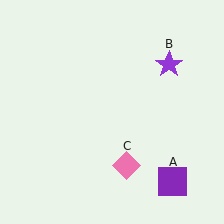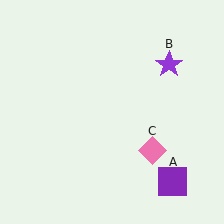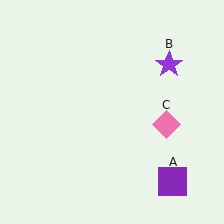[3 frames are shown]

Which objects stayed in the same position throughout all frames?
Purple square (object A) and purple star (object B) remained stationary.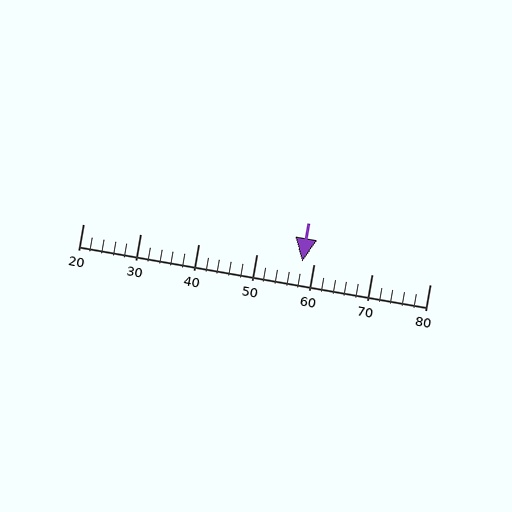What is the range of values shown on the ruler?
The ruler shows values from 20 to 80.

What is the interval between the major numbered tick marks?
The major tick marks are spaced 10 units apart.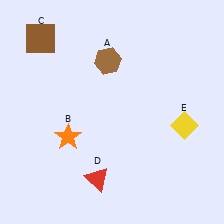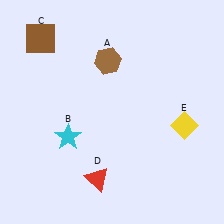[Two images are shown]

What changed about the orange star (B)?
In Image 1, B is orange. In Image 2, it changed to cyan.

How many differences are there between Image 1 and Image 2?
There is 1 difference between the two images.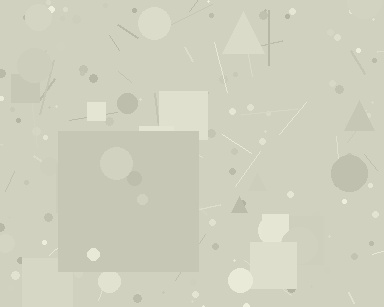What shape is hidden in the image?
A square is hidden in the image.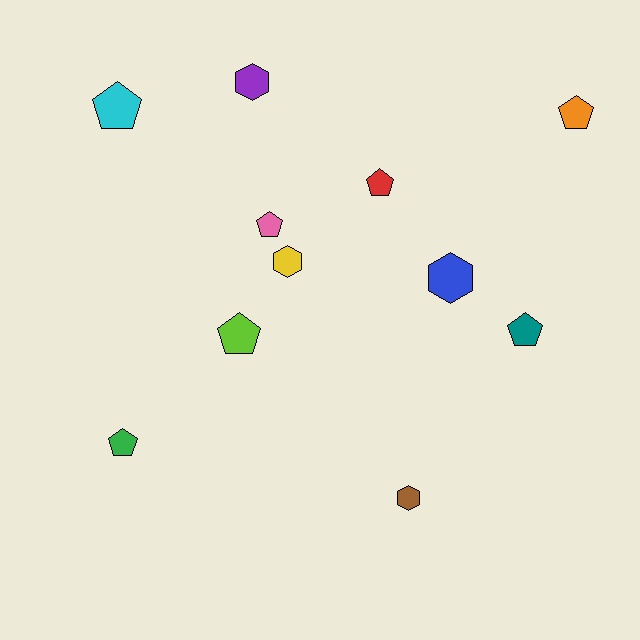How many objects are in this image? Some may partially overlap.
There are 11 objects.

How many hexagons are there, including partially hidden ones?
There are 4 hexagons.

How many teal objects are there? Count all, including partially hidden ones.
There is 1 teal object.